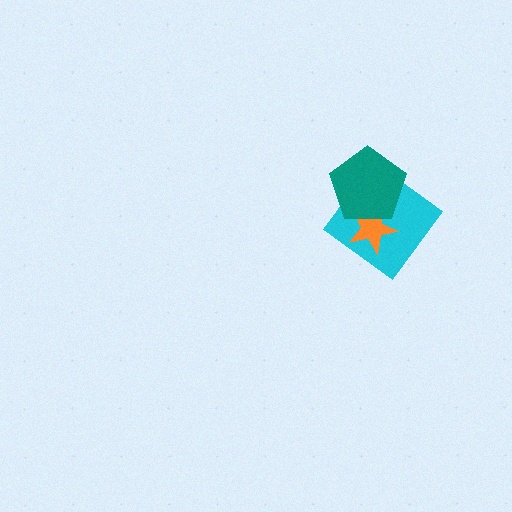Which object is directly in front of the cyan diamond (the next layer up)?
The orange star is directly in front of the cyan diamond.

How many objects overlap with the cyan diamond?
2 objects overlap with the cyan diamond.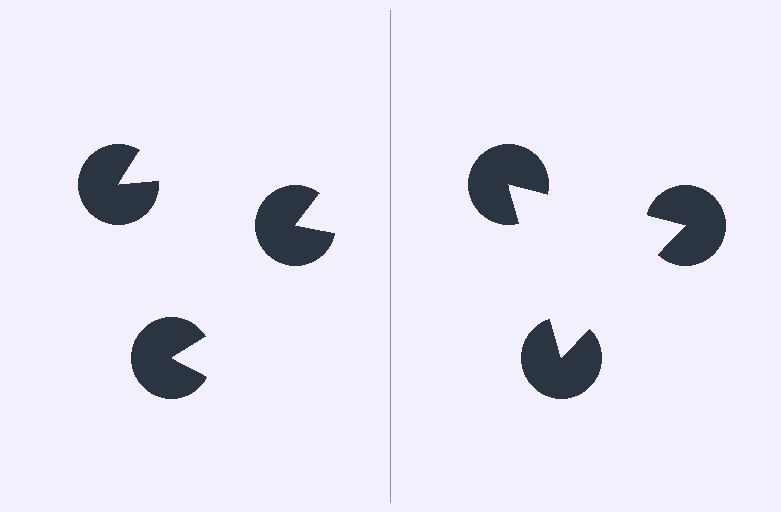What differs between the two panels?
The pac-man discs are positioned identically on both sides; only the wedge orientations differ. On the right they align to a triangle; on the left they are misaligned.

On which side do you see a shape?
An illusory triangle appears on the right side. On the left side the wedge cuts are rotated, so no coherent shape forms.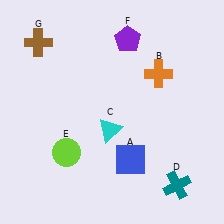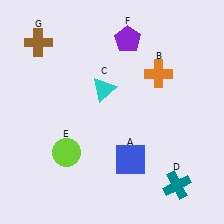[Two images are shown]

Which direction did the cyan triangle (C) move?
The cyan triangle (C) moved up.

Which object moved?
The cyan triangle (C) moved up.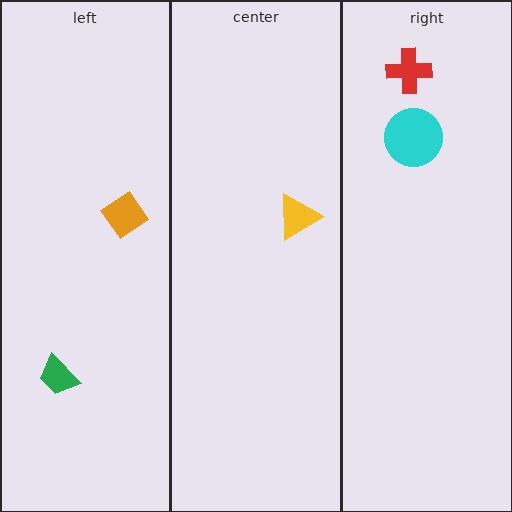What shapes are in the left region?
The orange diamond, the green trapezoid.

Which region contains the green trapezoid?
The left region.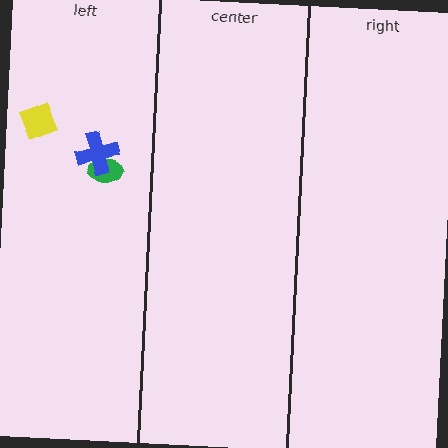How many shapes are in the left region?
3.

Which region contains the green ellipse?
The left region.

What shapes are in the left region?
The green ellipse, the yellow diamond, the blue cross.